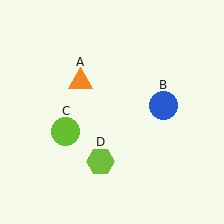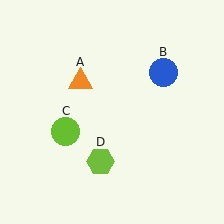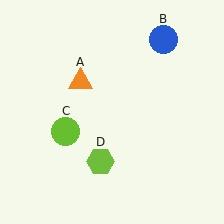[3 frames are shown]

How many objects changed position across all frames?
1 object changed position: blue circle (object B).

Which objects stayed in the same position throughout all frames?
Orange triangle (object A) and lime circle (object C) and lime hexagon (object D) remained stationary.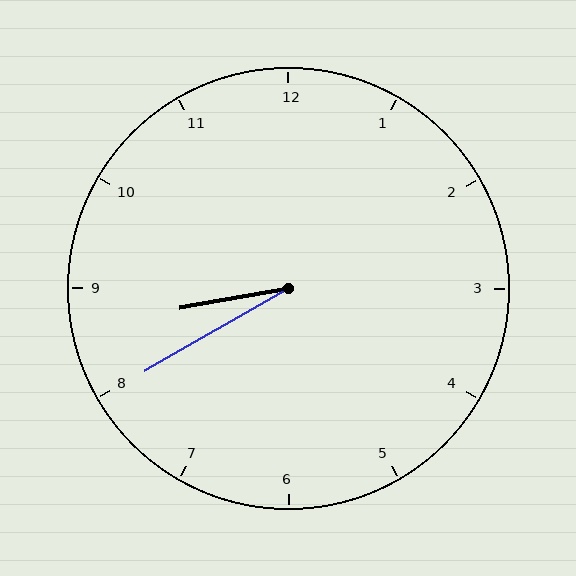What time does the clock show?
8:40.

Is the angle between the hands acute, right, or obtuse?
It is acute.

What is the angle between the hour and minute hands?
Approximately 20 degrees.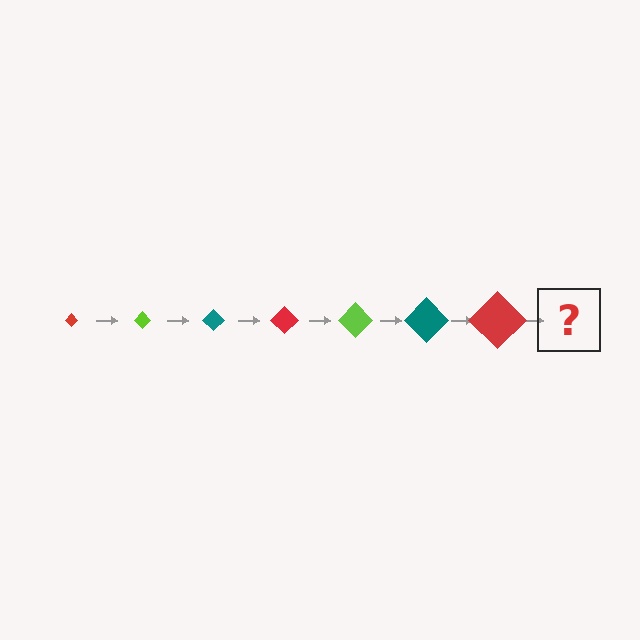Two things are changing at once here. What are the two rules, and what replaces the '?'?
The two rules are that the diamond grows larger each step and the color cycles through red, lime, and teal. The '?' should be a lime diamond, larger than the previous one.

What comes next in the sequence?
The next element should be a lime diamond, larger than the previous one.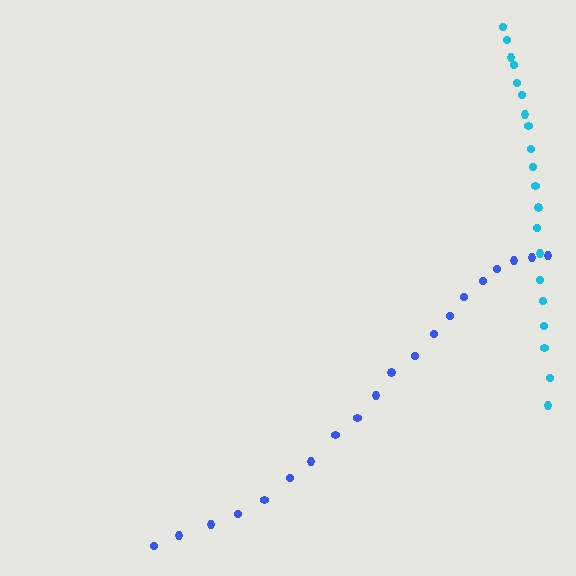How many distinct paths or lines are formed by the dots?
There are 2 distinct paths.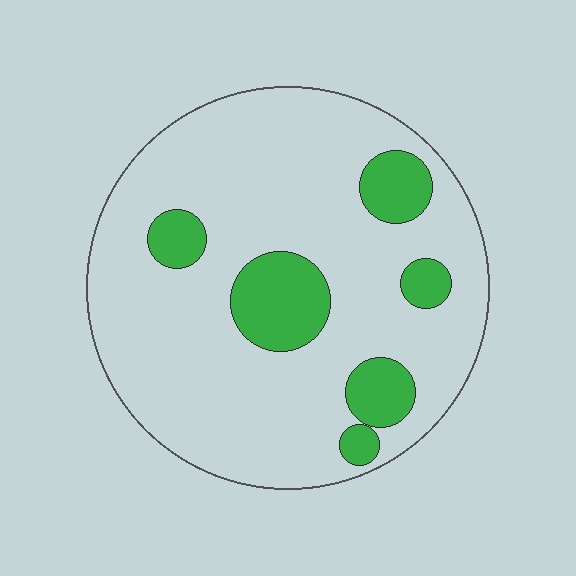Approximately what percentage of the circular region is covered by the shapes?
Approximately 20%.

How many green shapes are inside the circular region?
6.